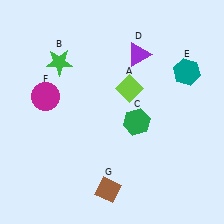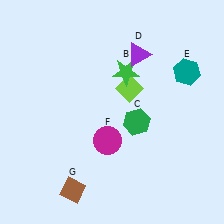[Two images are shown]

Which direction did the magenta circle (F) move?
The magenta circle (F) moved right.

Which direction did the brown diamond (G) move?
The brown diamond (G) moved left.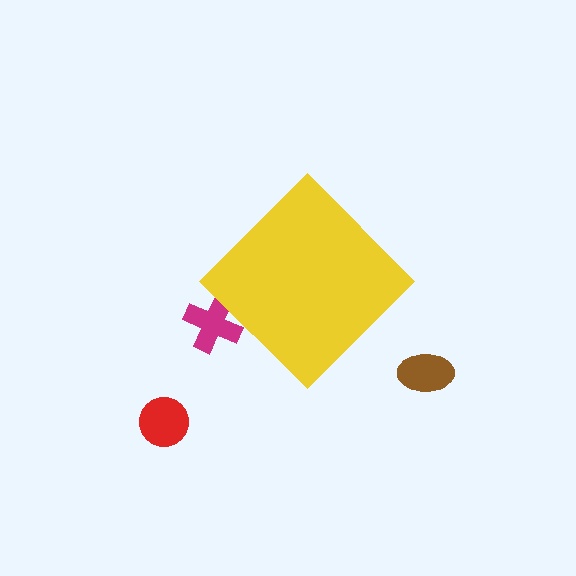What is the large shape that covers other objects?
A yellow diamond.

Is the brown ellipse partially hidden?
No, the brown ellipse is fully visible.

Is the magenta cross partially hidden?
Yes, the magenta cross is partially hidden behind the yellow diamond.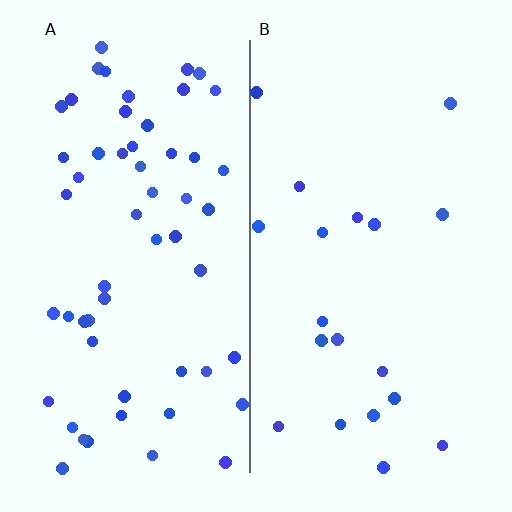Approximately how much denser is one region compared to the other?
Approximately 3.0× — region A over region B.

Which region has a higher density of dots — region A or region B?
A (the left).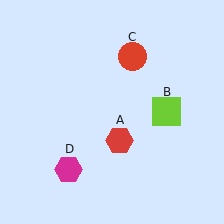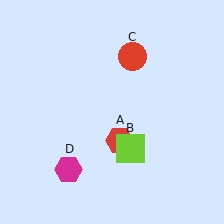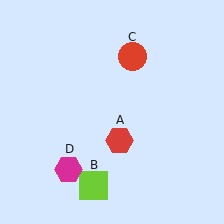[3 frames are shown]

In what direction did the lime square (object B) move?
The lime square (object B) moved down and to the left.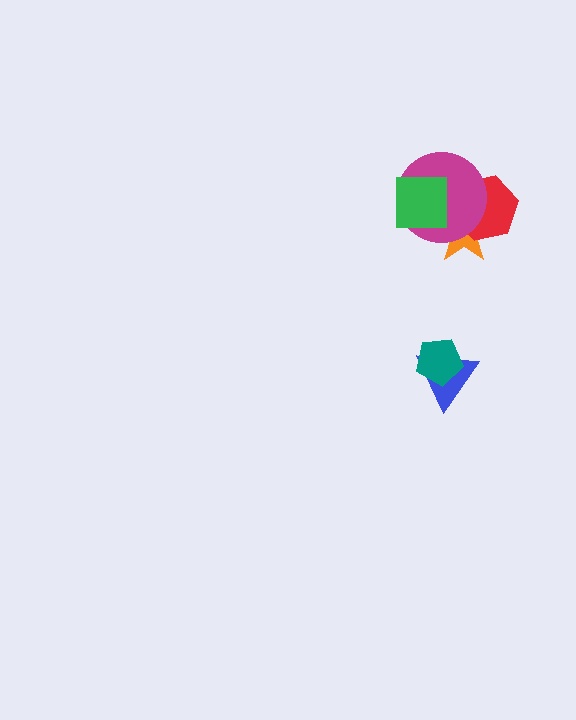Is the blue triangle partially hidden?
Yes, it is partially covered by another shape.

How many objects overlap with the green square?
1 object overlaps with the green square.